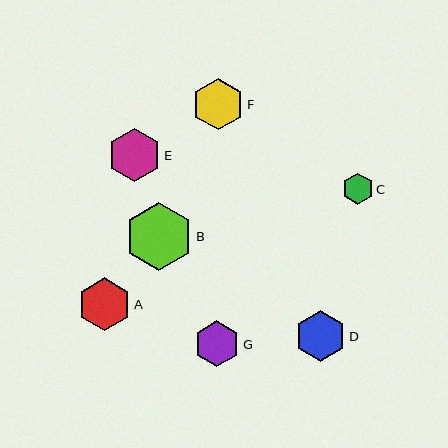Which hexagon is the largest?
Hexagon B is the largest with a size of approximately 68 pixels.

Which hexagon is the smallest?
Hexagon C is the smallest with a size of approximately 31 pixels.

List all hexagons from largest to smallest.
From largest to smallest: B, E, A, F, D, G, C.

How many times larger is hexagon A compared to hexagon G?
Hexagon A is approximately 1.2 times the size of hexagon G.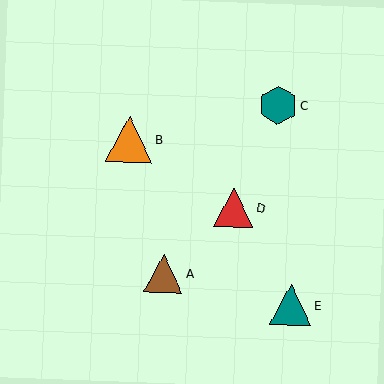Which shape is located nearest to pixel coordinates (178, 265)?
The brown triangle (labeled A) at (164, 273) is nearest to that location.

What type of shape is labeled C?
Shape C is a teal hexagon.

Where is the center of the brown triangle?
The center of the brown triangle is at (164, 273).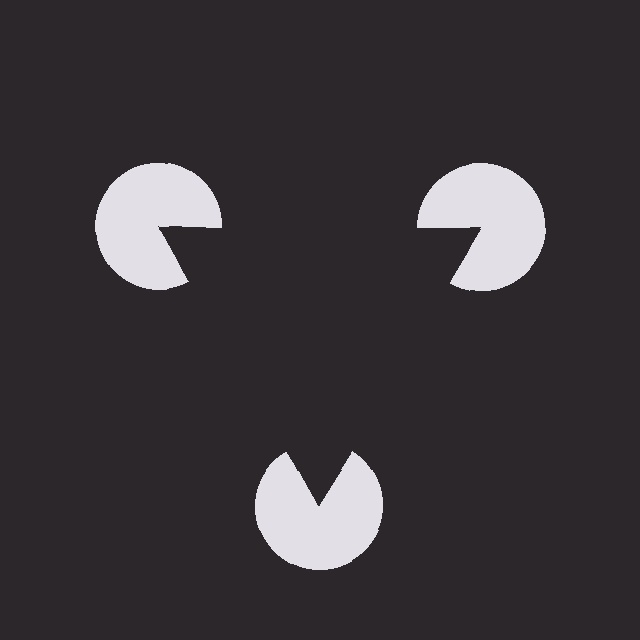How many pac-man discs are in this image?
There are 3 — one at each vertex of the illusory triangle.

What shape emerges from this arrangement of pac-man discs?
An illusory triangle — its edges are inferred from the aligned wedge cuts in the pac-man discs, not physically drawn.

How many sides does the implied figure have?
3 sides.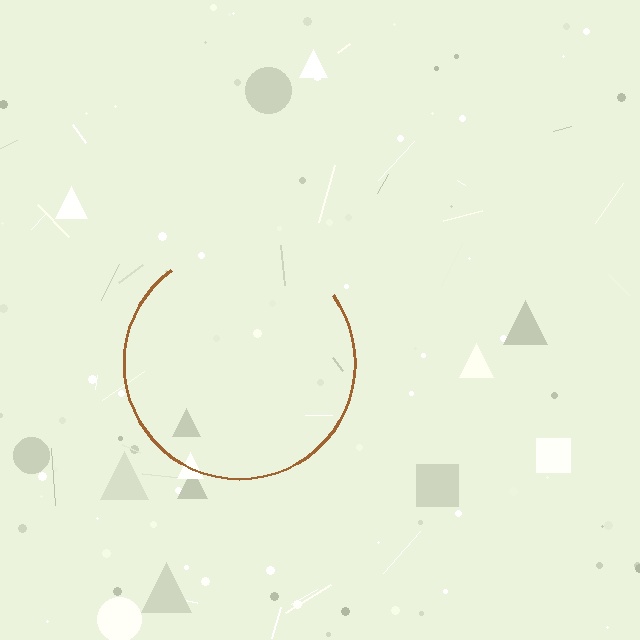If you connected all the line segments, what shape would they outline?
They would outline a circle.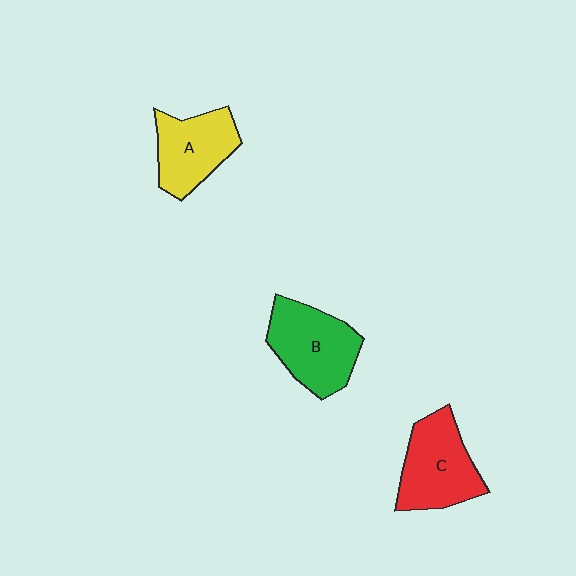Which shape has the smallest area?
Shape A (yellow).